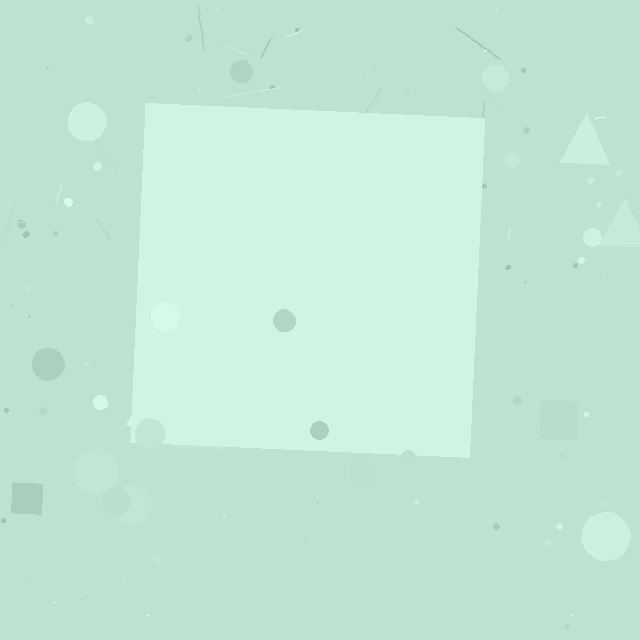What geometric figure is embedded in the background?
A square is embedded in the background.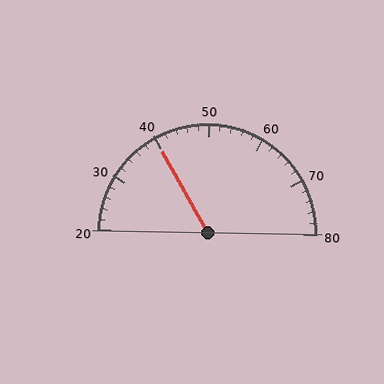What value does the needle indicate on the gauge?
The needle indicates approximately 40.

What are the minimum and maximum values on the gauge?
The gauge ranges from 20 to 80.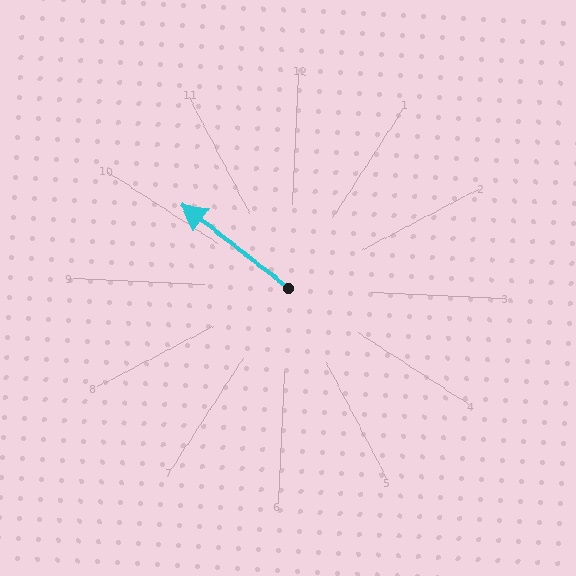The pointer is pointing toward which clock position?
Roughly 10 o'clock.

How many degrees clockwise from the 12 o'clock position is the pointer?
Approximately 305 degrees.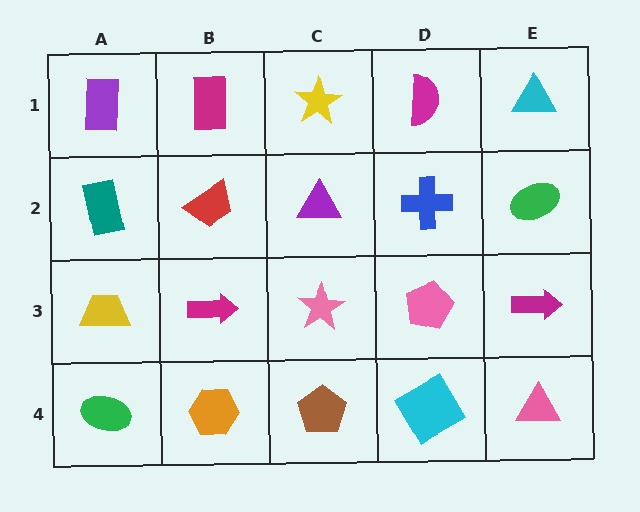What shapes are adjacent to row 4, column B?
A magenta arrow (row 3, column B), a green ellipse (row 4, column A), a brown pentagon (row 4, column C).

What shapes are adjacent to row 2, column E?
A cyan triangle (row 1, column E), a magenta arrow (row 3, column E), a blue cross (row 2, column D).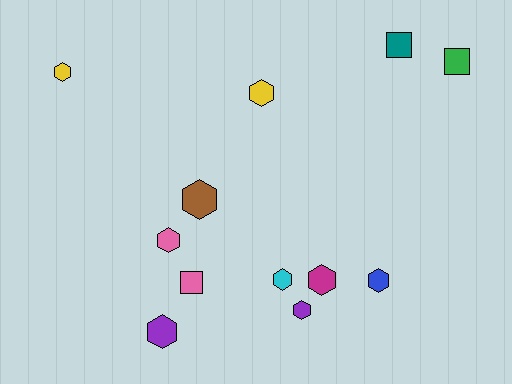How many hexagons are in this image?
There are 9 hexagons.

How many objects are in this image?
There are 12 objects.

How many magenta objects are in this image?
There is 1 magenta object.